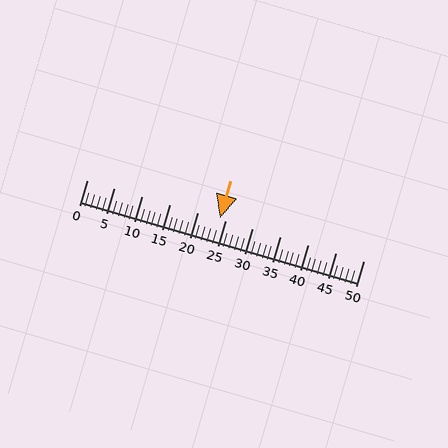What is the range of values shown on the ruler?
The ruler shows values from 0 to 50.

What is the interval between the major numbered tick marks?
The major tick marks are spaced 5 units apart.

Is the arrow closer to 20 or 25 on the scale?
The arrow is closer to 25.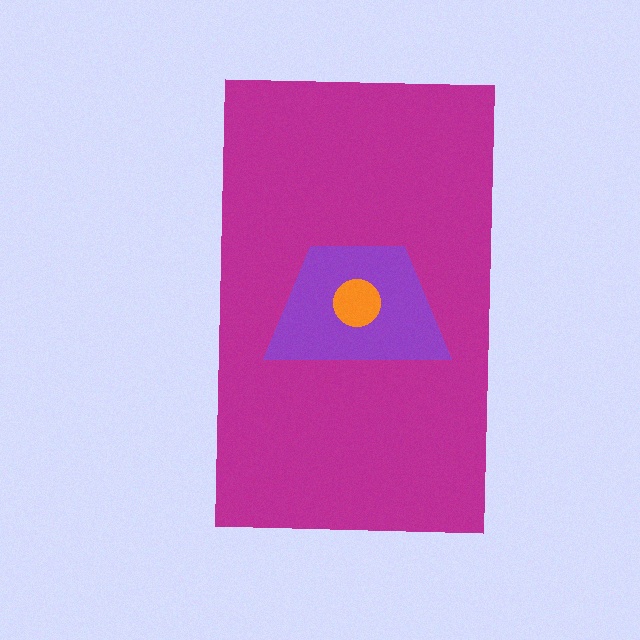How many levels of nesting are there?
3.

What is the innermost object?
The orange circle.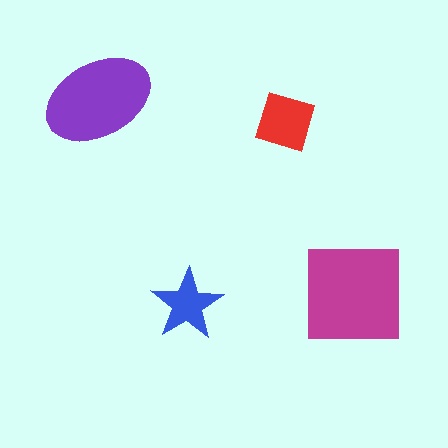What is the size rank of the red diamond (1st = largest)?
3rd.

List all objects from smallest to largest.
The blue star, the red diamond, the purple ellipse, the magenta square.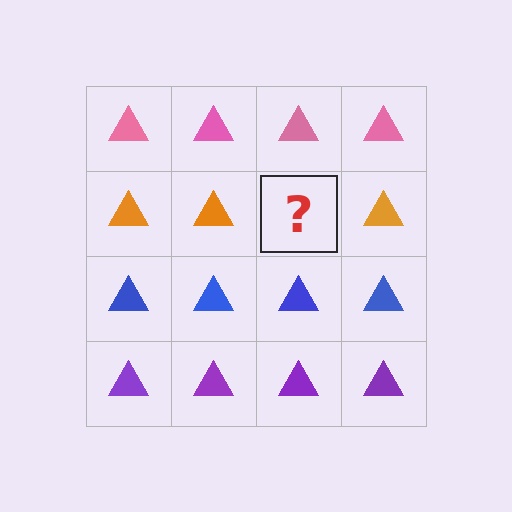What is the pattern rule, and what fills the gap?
The rule is that each row has a consistent color. The gap should be filled with an orange triangle.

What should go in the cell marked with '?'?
The missing cell should contain an orange triangle.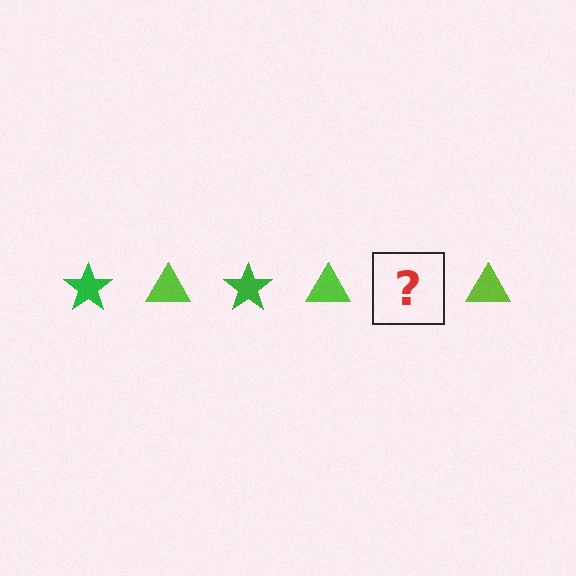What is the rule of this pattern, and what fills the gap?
The rule is that the pattern alternates between green star and lime triangle. The gap should be filled with a green star.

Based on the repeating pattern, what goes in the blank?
The blank should be a green star.